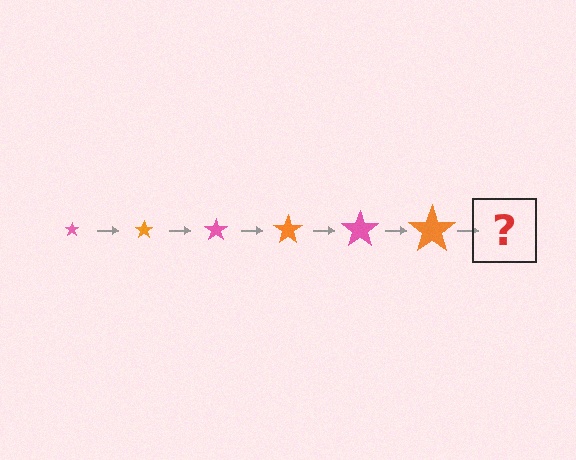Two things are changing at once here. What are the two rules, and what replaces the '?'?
The two rules are that the star grows larger each step and the color cycles through pink and orange. The '?' should be a pink star, larger than the previous one.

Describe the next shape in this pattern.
It should be a pink star, larger than the previous one.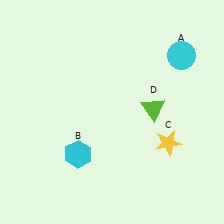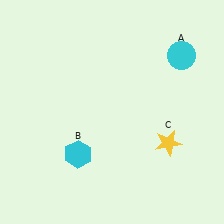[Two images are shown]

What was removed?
The lime triangle (D) was removed in Image 2.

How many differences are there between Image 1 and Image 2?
There is 1 difference between the two images.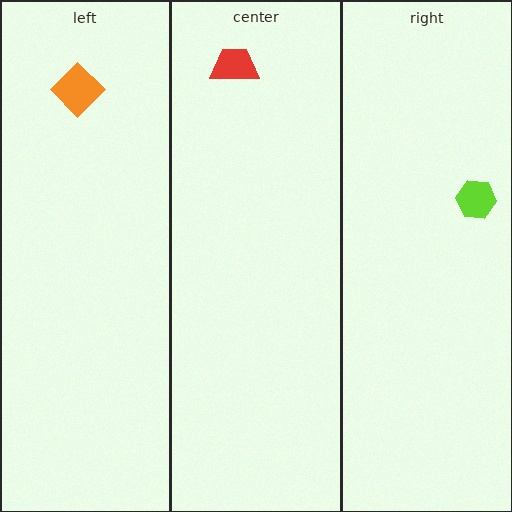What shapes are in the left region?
The orange diamond.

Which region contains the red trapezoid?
The center region.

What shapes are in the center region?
The red trapezoid.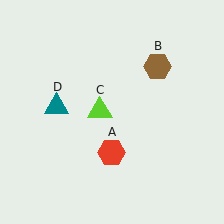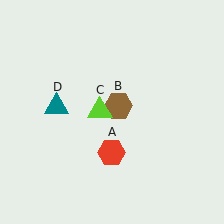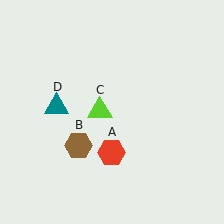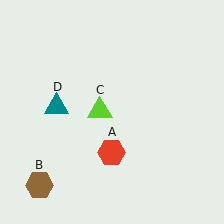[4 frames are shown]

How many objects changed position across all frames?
1 object changed position: brown hexagon (object B).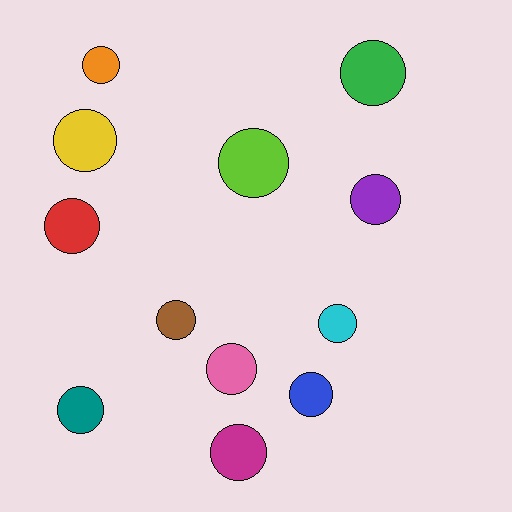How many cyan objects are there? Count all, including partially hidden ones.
There is 1 cyan object.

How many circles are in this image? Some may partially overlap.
There are 12 circles.